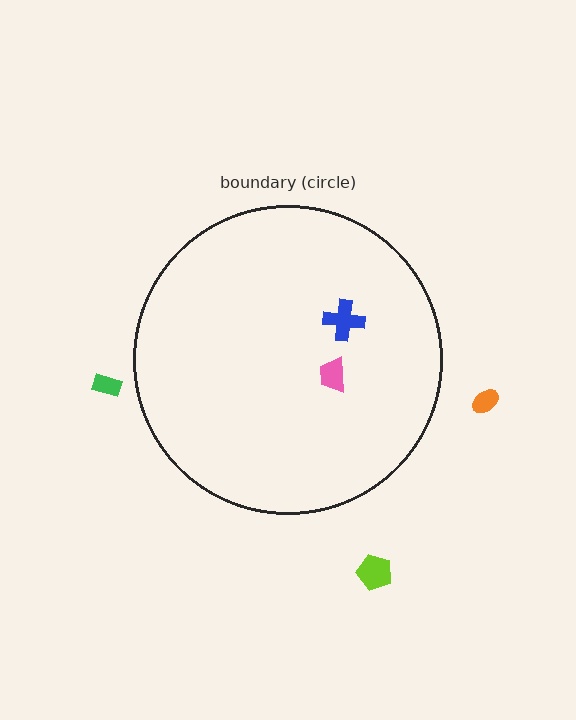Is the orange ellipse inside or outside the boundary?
Outside.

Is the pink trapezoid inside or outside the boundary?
Inside.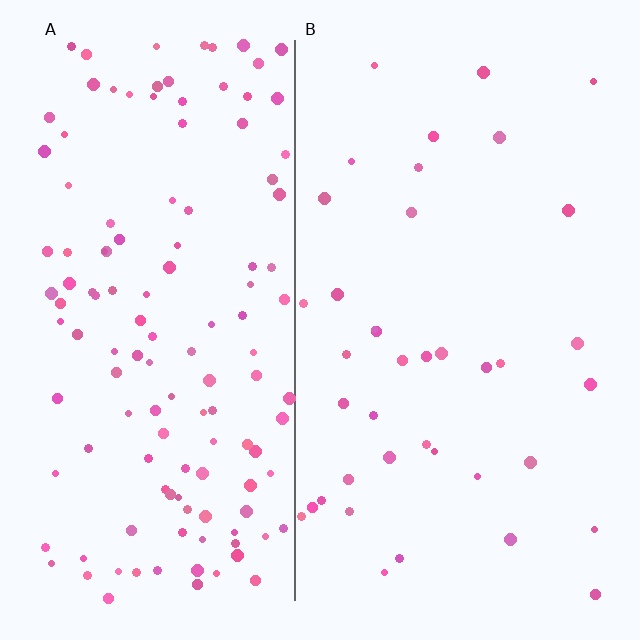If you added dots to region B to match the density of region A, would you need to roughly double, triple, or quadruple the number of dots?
Approximately triple.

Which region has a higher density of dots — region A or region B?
A (the left).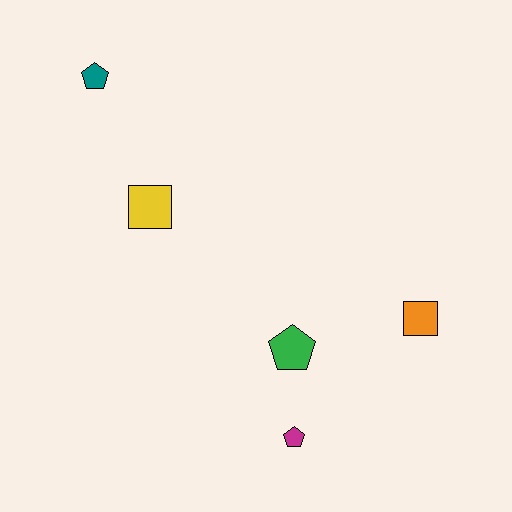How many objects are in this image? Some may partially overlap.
There are 5 objects.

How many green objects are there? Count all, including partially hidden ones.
There is 1 green object.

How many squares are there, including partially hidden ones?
There are 2 squares.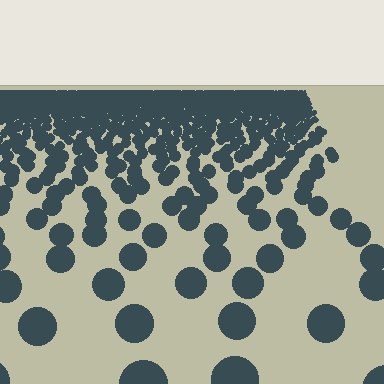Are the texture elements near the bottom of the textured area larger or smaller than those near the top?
Larger. Near the bottom, elements are closer to the viewer and appear at a bigger on-screen size.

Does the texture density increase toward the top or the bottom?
Density increases toward the top.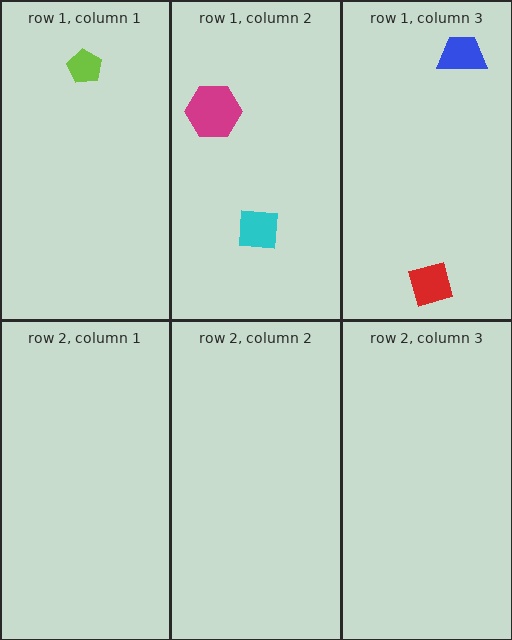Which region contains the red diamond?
The row 1, column 3 region.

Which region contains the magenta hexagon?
The row 1, column 2 region.